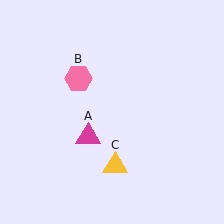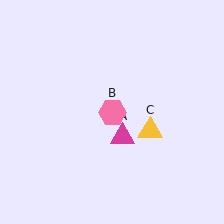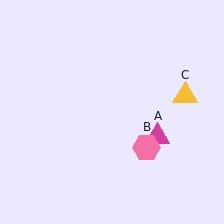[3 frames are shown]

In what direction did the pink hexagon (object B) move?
The pink hexagon (object B) moved down and to the right.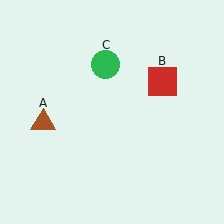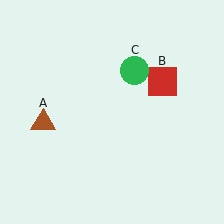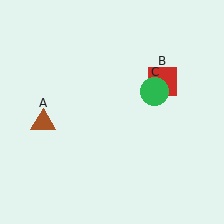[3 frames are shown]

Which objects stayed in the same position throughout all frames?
Brown triangle (object A) and red square (object B) remained stationary.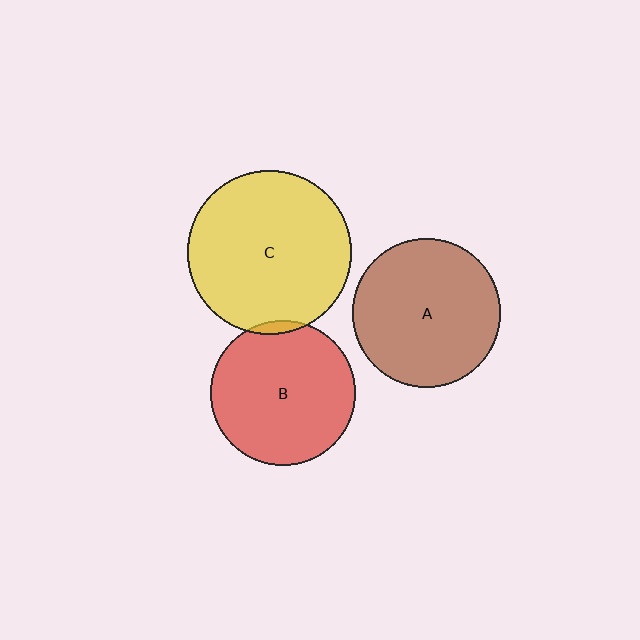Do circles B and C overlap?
Yes.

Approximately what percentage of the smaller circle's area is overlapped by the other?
Approximately 5%.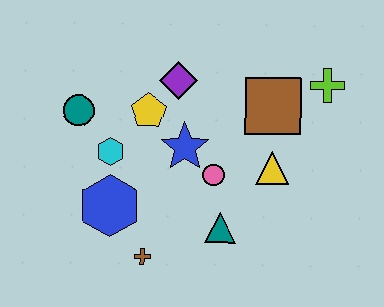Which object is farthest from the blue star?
The lime cross is farthest from the blue star.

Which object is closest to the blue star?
The pink circle is closest to the blue star.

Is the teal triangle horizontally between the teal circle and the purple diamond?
No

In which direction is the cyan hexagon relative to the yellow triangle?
The cyan hexagon is to the left of the yellow triangle.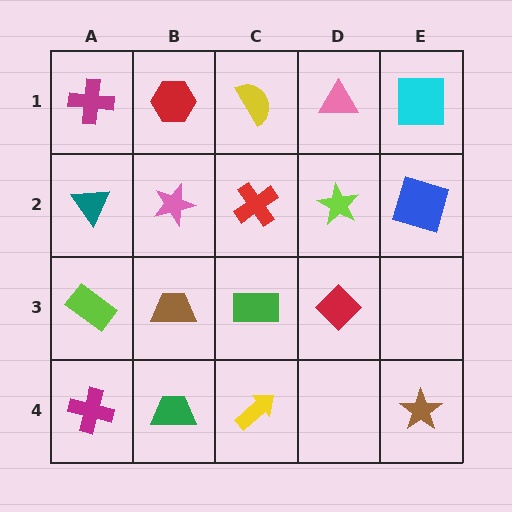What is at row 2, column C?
A red cross.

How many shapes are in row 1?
5 shapes.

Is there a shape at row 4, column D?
No, that cell is empty.